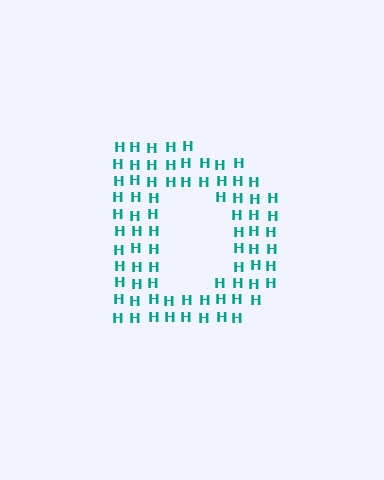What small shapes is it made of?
It is made of small letter H's.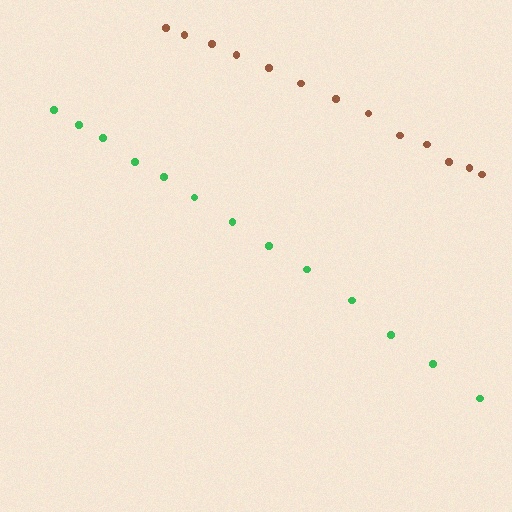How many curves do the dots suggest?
There are 2 distinct paths.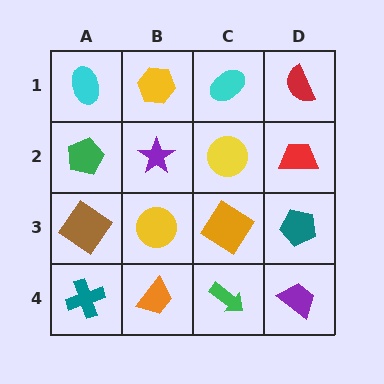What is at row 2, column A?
A green pentagon.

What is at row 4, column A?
A teal cross.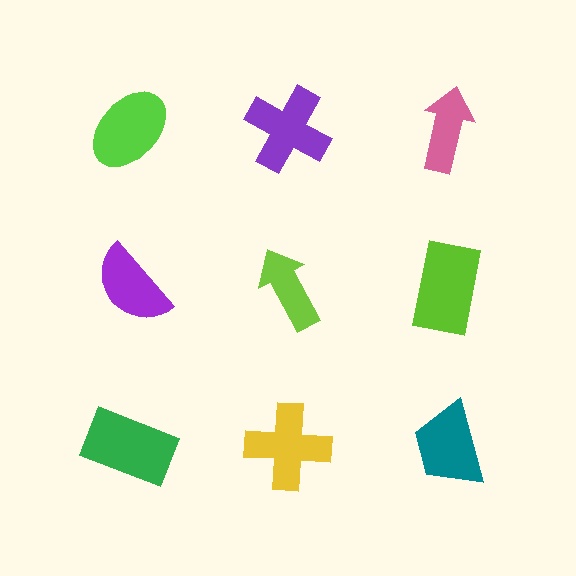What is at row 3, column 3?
A teal trapezoid.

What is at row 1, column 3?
A pink arrow.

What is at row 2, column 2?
A lime arrow.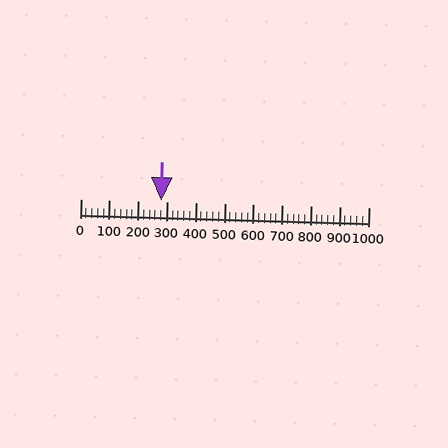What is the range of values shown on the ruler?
The ruler shows values from 0 to 1000.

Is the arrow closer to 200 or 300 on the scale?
The arrow is closer to 300.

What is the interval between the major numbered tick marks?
The major tick marks are spaced 100 units apart.